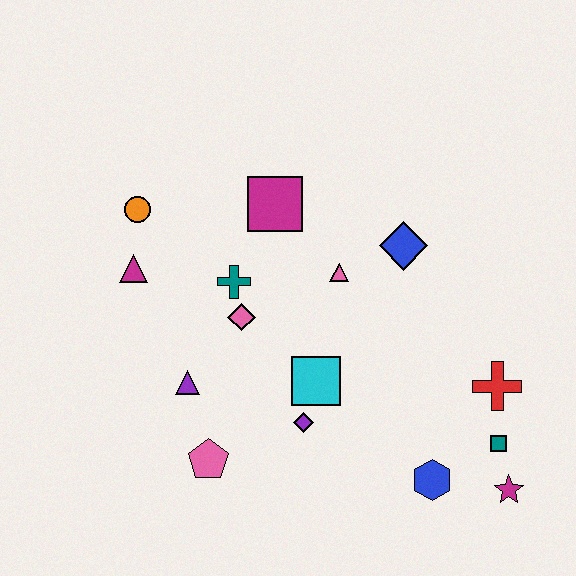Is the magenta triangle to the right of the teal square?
No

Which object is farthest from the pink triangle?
The magenta star is farthest from the pink triangle.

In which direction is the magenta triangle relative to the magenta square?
The magenta triangle is to the left of the magenta square.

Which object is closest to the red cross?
The teal square is closest to the red cross.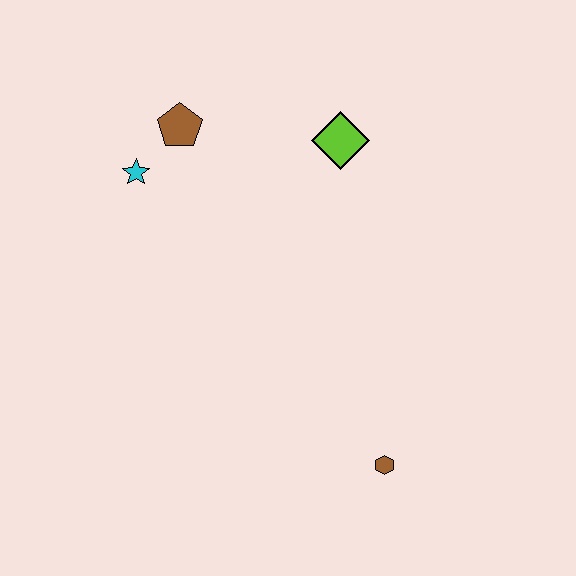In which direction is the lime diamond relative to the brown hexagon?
The lime diamond is above the brown hexagon.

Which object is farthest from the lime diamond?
The brown hexagon is farthest from the lime diamond.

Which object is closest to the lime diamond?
The brown pentagon is closest to the lime diamond.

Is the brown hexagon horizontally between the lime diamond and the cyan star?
No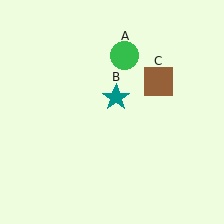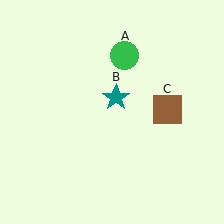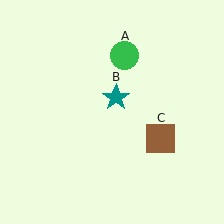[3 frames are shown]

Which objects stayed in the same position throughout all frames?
Green circle (object A) and teal star (object B) remained stationary.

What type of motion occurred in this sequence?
The brown square (object C) rotated clockwise around the center of the scene.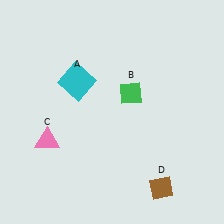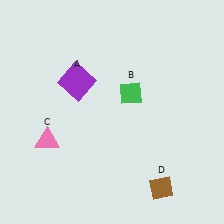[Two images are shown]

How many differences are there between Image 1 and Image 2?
There is 1 difference between the two images.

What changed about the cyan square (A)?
In Image 1, A is cyan. In Image 2, it changed to purple.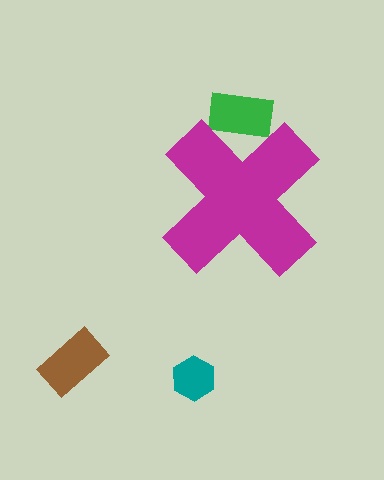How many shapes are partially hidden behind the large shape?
1 shape is partially hidden.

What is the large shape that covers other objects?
A magenta cross.